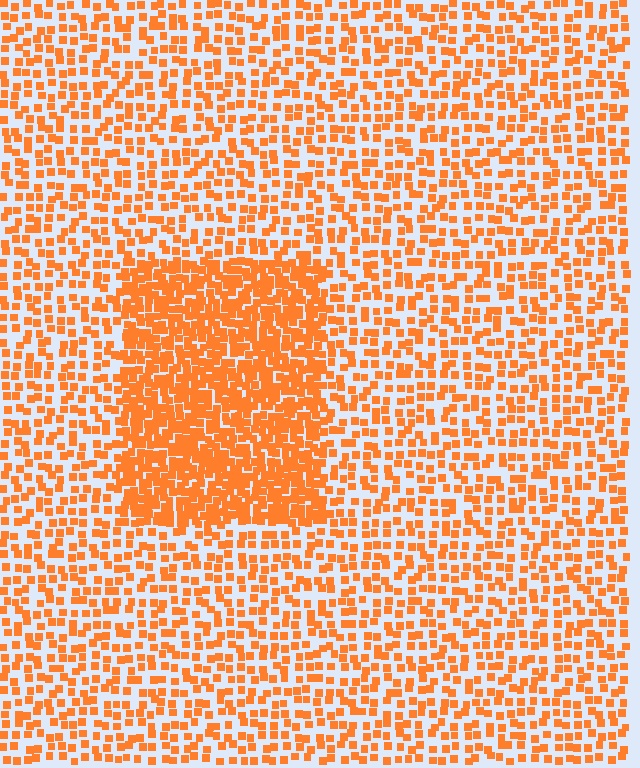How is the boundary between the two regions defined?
The boundary is defined by a change in element density (approximately 2.2x ratio). All elements are the same color, size, and shape.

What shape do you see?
I see a rectangle.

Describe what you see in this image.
The image contains small orange elements arranged at two different densities. A rectangle-shaped region is visible where the elements are more densely packed than the surrounding area.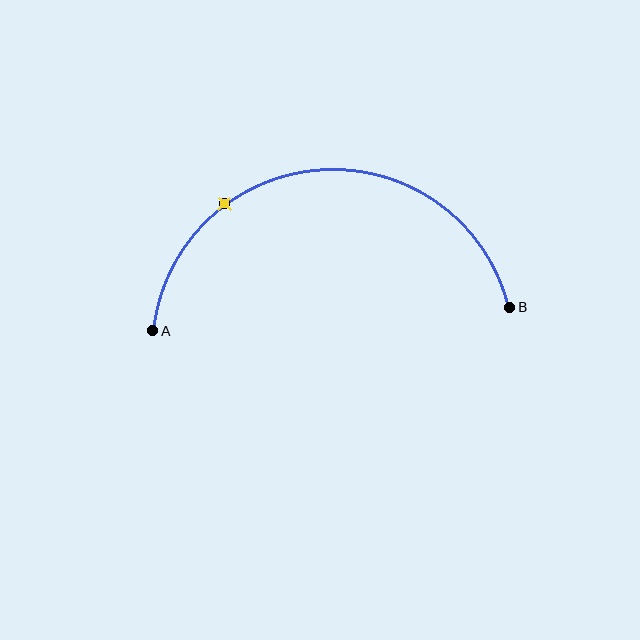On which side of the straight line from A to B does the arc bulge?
The arc bulges above the straight line connecting A and B.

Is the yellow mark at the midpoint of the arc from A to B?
No. The yellow mark lies on the arc but is closer to endpoint A. The arc midpoint would be at the point on the curve equidistant along the arc from both A and B.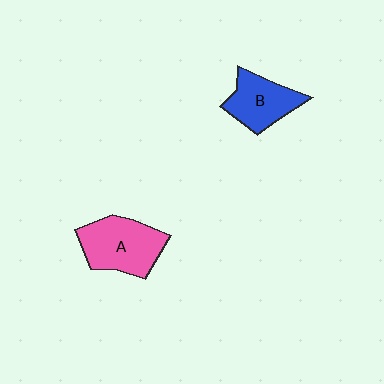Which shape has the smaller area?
Shape B (blue).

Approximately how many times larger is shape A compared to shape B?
Approximately 1.3 times.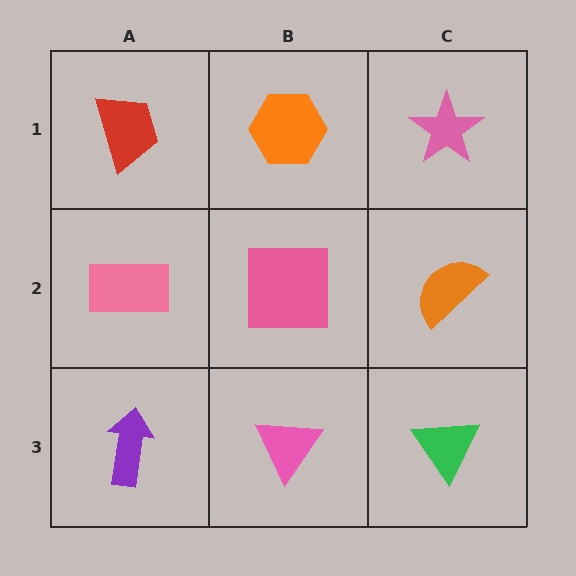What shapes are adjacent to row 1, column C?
An orange semicircle (row 2, column C), an orange hexagon (row 1, column B).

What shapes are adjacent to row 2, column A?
A red trapezoid (row 1, column A), a purple arrow (row 3, column A), a pink square (row 2, column B).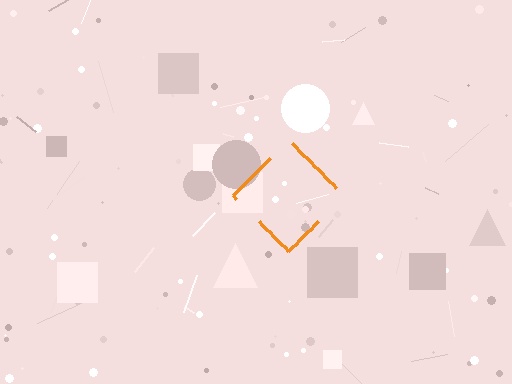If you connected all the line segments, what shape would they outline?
They would outline a diamond.